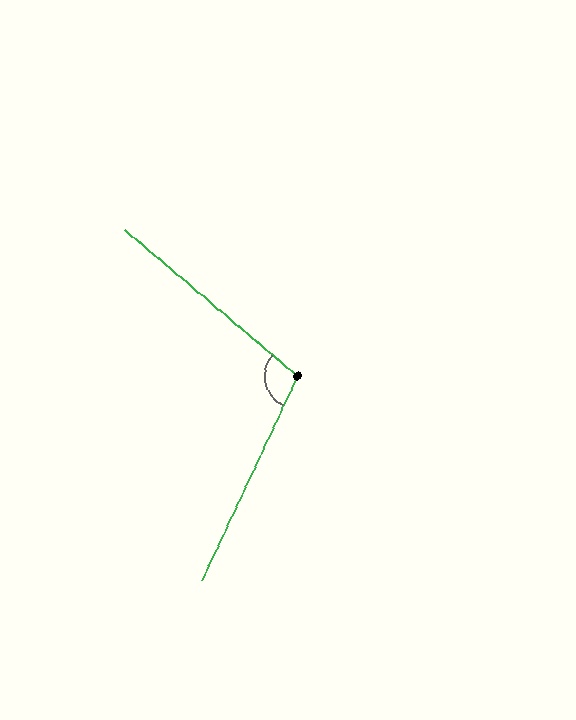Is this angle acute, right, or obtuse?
It is obtuse.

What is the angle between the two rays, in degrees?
Approximately 105 degrees.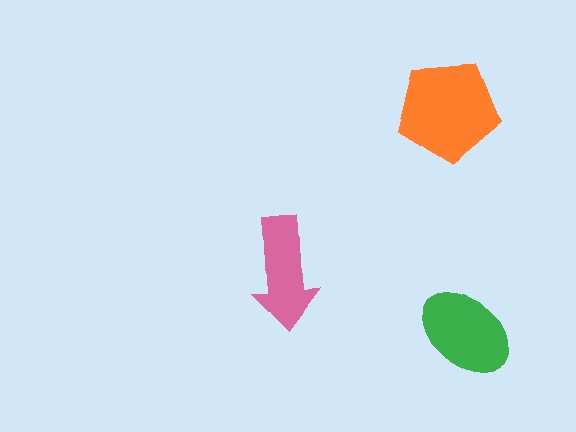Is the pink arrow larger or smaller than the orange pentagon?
Smaller.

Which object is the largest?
The orange pentagon.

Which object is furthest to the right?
The green ellipse is rightmost.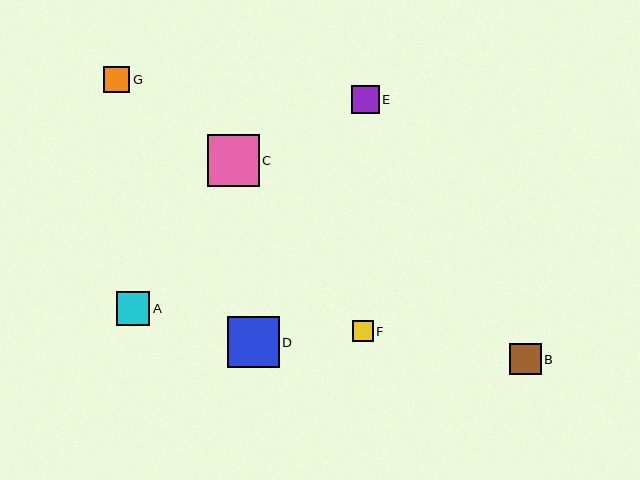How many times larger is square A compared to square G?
Square A is approximately 1.3 times the size of square G.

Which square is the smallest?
Square F is the smallest with a size of approximately 21 pixels.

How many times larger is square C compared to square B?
Square C is approximately 1.6 times the size of square B.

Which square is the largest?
Square C is the largest with a size of approximately 52 pixels.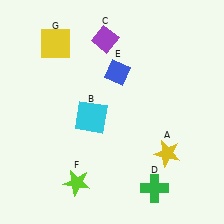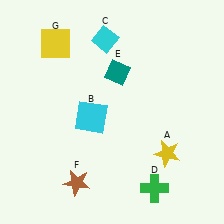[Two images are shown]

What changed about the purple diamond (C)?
In Image 1, C is purple. In Image 2, it changed to cyan.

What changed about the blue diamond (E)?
In Image 1, E is blue. In Image 2, it changed to teal.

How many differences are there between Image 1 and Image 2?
There are 3 differences between the two images.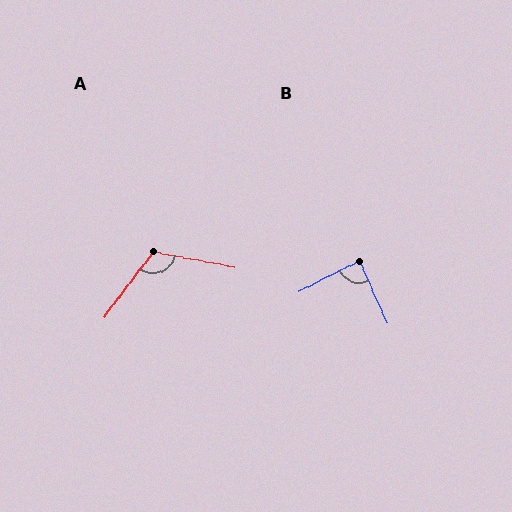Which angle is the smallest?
B, at approximately 88 degrees.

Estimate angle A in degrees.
Approximately 116 degrees.